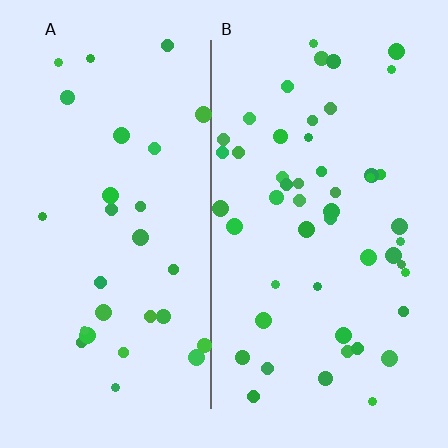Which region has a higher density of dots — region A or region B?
B (the right).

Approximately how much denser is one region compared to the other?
Approximately 1.7× — region B over region A.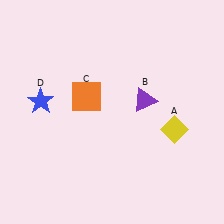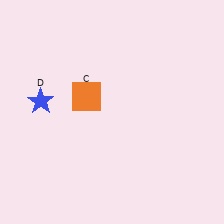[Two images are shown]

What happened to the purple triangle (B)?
The purple triangle (B) was removed in Image 2. It was in the top-right area of Image 1.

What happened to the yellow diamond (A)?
The yellow diamond (A) was removed in Image 2. It was in the bottom-right area of Image 1.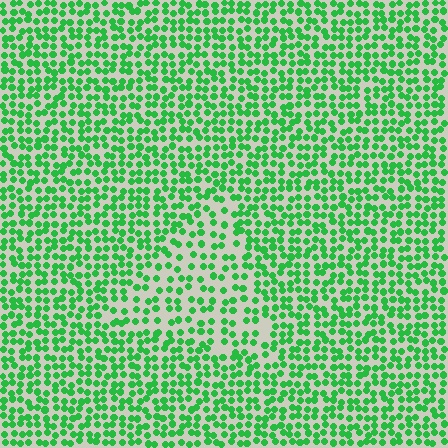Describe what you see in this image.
The image contains small green elements arranged at two different densities. A triangle-shaped region is visible where the elements are less densely packed than the surrounding area.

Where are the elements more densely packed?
The elements are more densely packed outside the triangle boundary.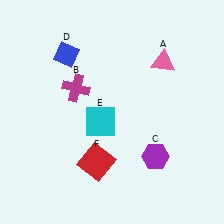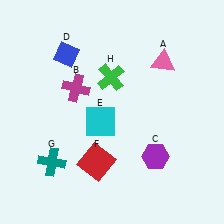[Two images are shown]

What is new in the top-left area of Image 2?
A green cross (H) was added in the top-left area of Image 2.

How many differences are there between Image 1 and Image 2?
There are 2 differences between the two images.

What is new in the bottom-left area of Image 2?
A teal cross (G) was added in the bottom-left area of Image 2.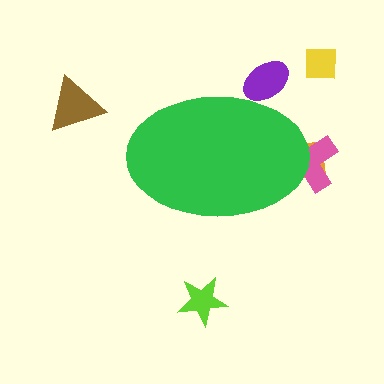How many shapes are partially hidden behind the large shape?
3 shapes are partially hidden.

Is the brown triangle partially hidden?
No, the brown triangle is fully visible.